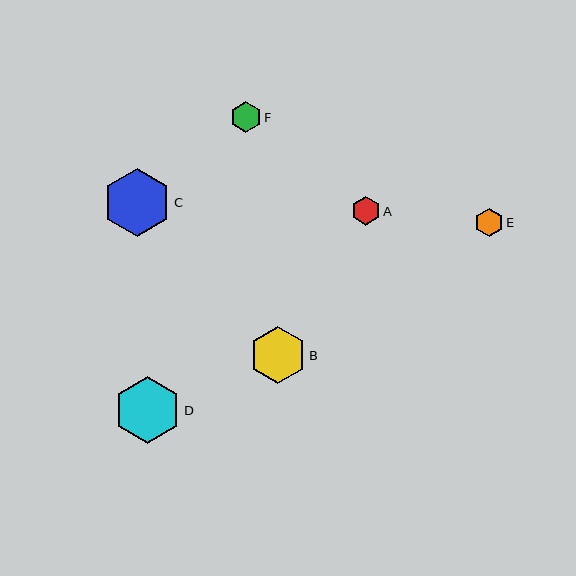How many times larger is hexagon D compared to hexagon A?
Hexagon D is approximately 2.3 times the size of hexagon A.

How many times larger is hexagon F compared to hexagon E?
Hexagon F is approximately 1.1 times the size of hexagon E.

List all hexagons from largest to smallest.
From largest to smallest: C, D, B, F, A, E.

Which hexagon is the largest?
Hexagon C is the largest with a size of approximately 68 pixels.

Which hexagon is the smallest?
Hexagon E is the smallest with a size of approximately 28 pixels.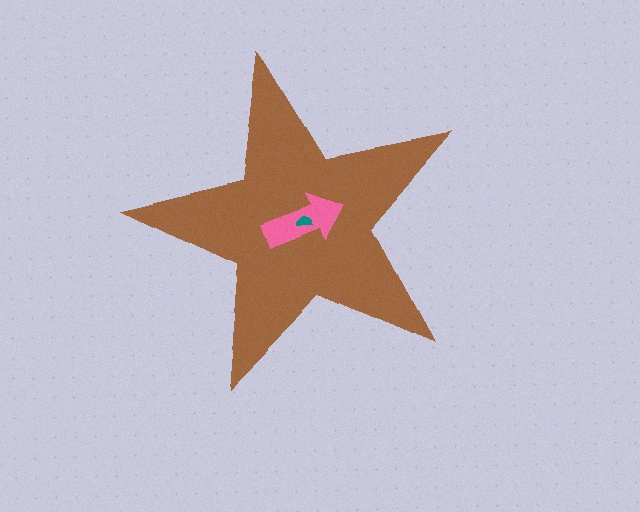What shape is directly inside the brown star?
The pink arrow.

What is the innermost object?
The teal semicircle.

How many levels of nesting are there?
3.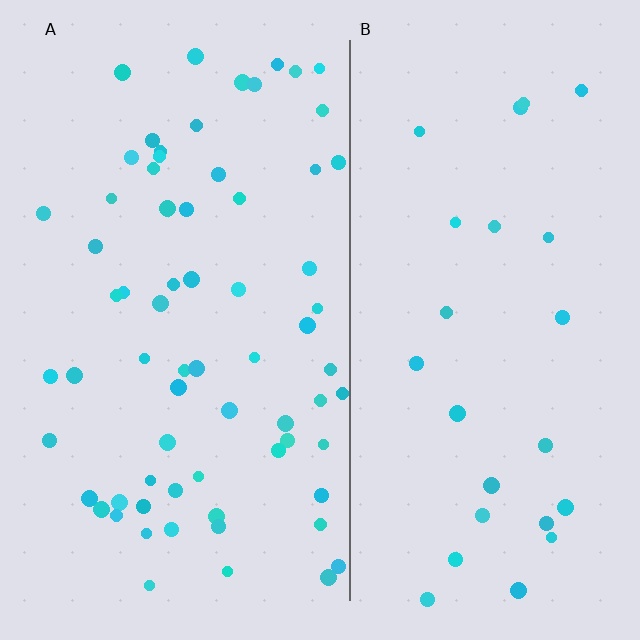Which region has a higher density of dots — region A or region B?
A (the left).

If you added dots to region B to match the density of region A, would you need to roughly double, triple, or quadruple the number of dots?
Approximately triple.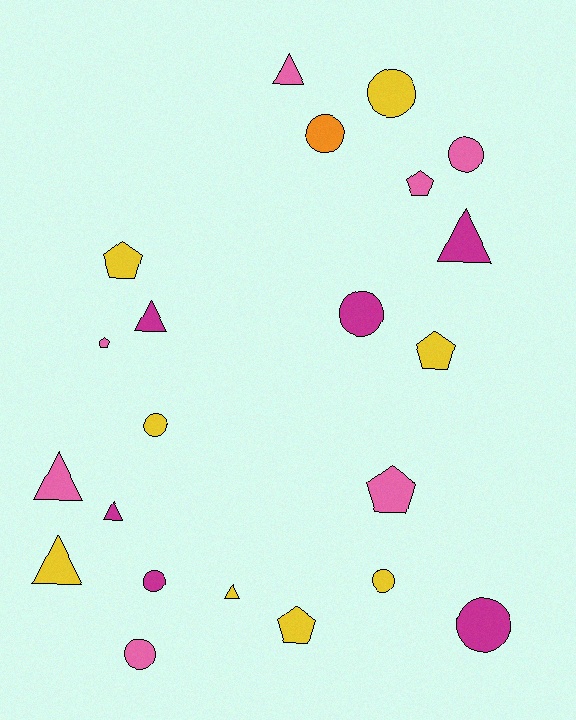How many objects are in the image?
There are 22 objects.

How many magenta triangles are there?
There are 3 magenta triangles.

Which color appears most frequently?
Yellow, with 8 objects.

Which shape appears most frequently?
Circle, with 9 objects.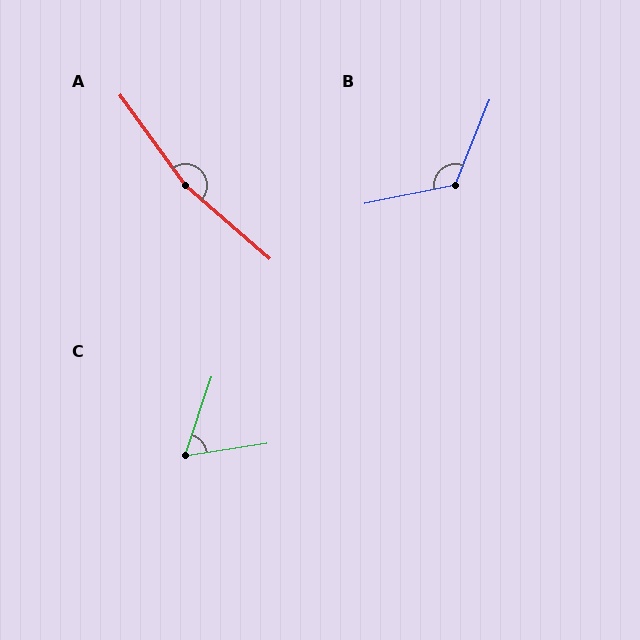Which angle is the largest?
A, at approximately 167 degrees.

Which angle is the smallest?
C, at approximately 63 degrees.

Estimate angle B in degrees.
Approximately 123 degrees.